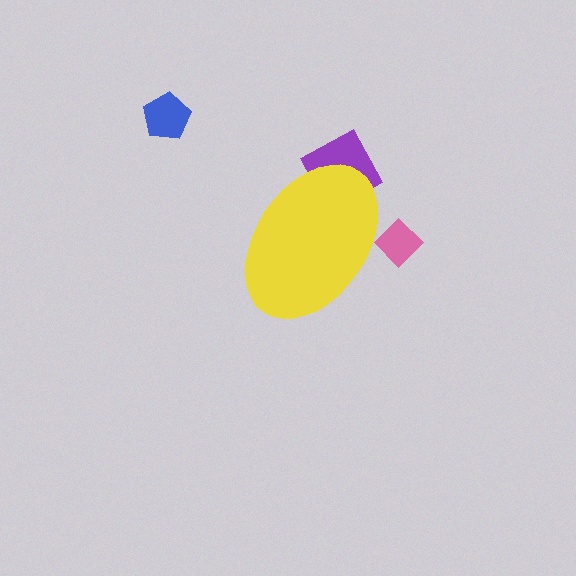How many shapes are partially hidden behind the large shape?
2 shapes are partially hidden.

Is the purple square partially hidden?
Yes, the purple square is partially hidden behind the yellow ellipse.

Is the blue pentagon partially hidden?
No, the blue pentagon is fully visible.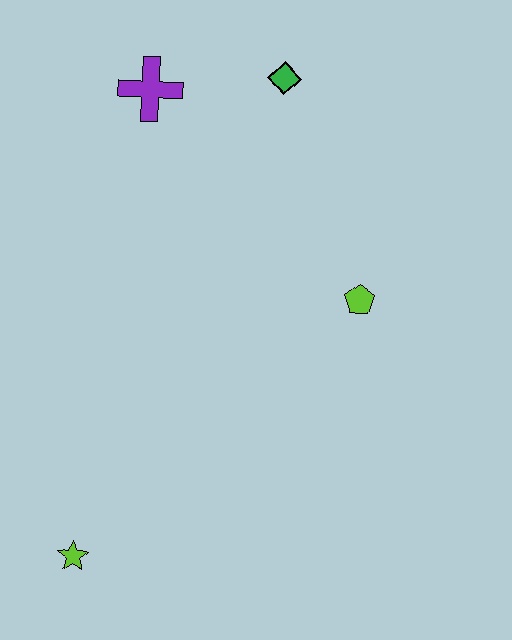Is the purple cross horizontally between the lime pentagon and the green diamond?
No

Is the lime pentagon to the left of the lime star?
No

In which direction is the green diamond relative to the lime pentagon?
The green diamond is above the lime pentagon.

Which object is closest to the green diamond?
The purple cross is closest to the green diamond.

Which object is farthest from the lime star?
The green diamond is farthest from the lime star.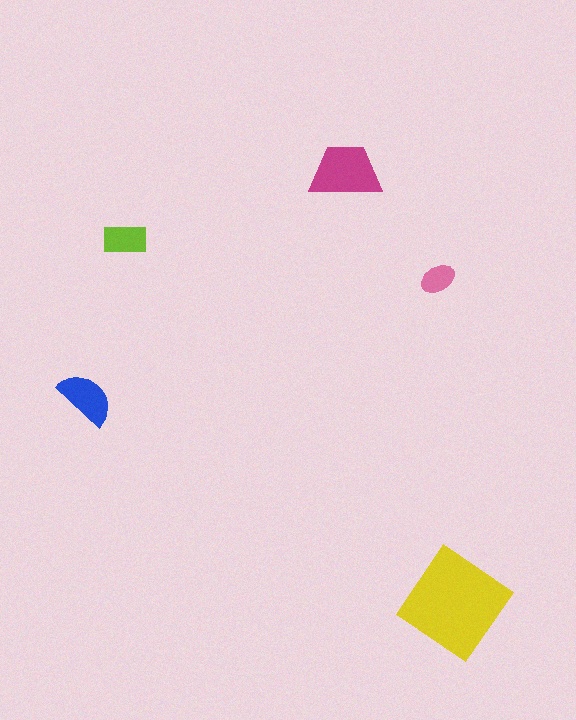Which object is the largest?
The yellow diamond.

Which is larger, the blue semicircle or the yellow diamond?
The yellow diamond.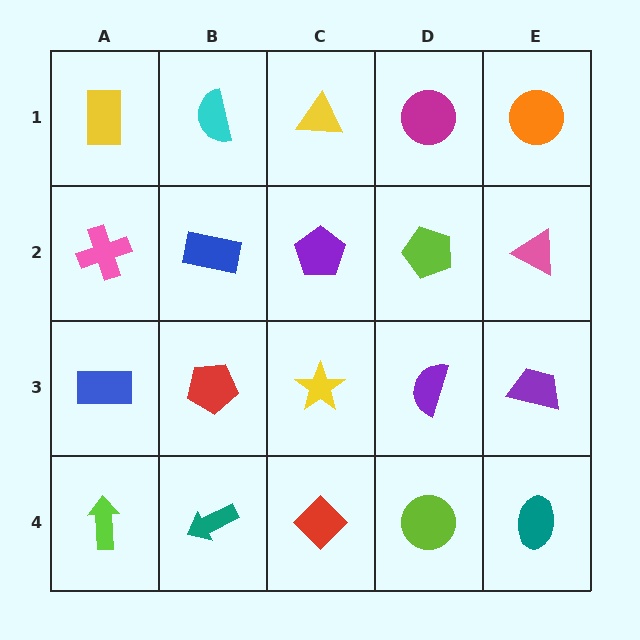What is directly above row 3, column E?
A pink triangle.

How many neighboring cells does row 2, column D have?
4.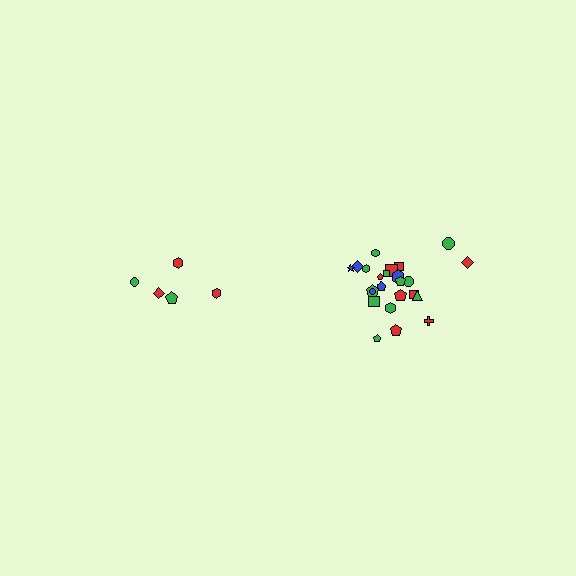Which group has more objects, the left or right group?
The right group.